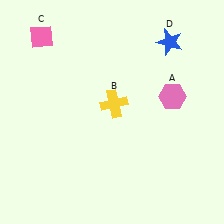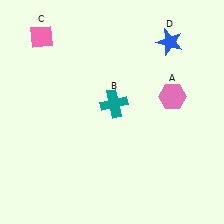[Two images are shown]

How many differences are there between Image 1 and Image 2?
There is 1 difference between the two images.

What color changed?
The cross (B) changed from yellow in Image 1 to teal in Image 2.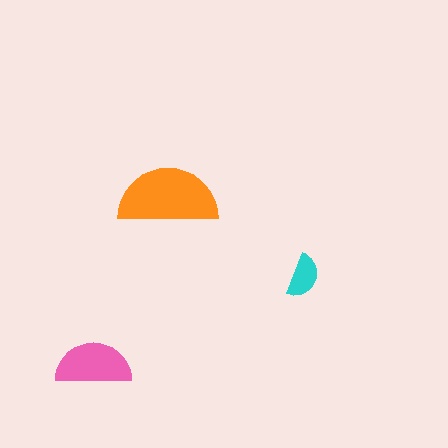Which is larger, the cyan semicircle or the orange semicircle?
The orange one.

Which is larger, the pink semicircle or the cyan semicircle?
The pink one.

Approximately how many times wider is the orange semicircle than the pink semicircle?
About 1.5 times wider.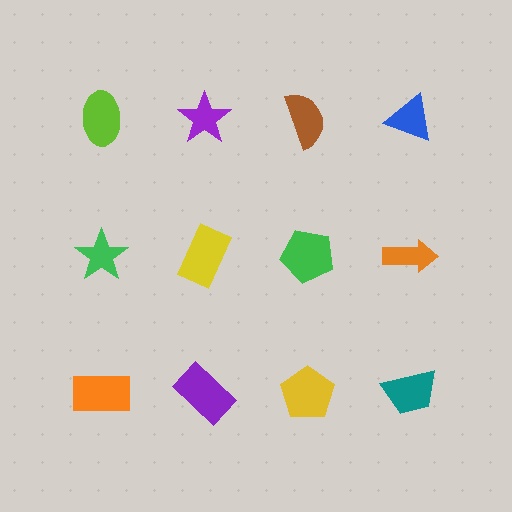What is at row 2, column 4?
An orange arrow.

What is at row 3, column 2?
A purple rectangle.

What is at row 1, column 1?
A lime ellipse.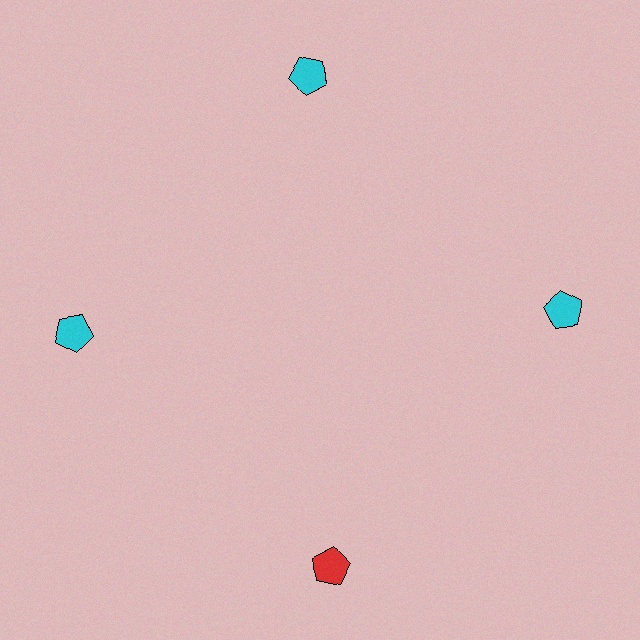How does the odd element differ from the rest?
It has a different color: red instead of cyan.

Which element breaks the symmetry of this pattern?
The red pentagon at roughly the 6 o'clock position breaks the symmetry. All other shapes are cyan pentagons.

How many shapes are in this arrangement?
There are 4 shapes arranged in a ring pattern.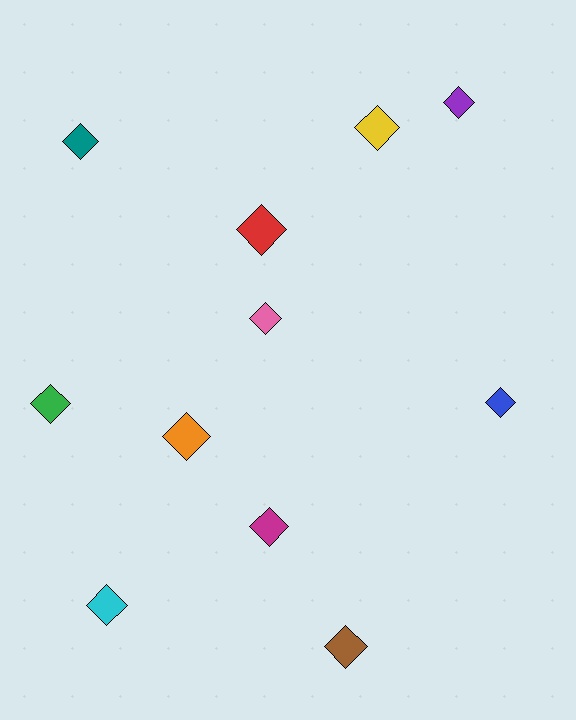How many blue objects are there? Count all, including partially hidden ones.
There is 1 blue object.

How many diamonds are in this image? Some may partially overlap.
There are 11 diamonds.